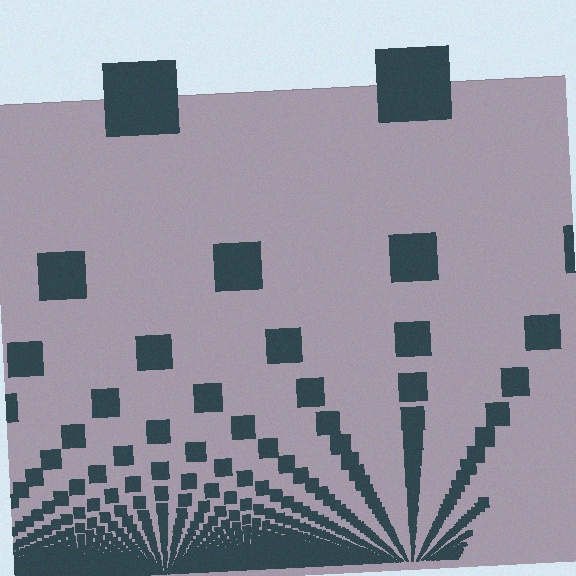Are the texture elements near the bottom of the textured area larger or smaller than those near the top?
Smaller. The gradient is inverted — elements near the bottom are smaller and denser.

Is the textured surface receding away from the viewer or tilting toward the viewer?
The surface appears to tilt toward the viewer. Texture elements get larger and sparser toward the top.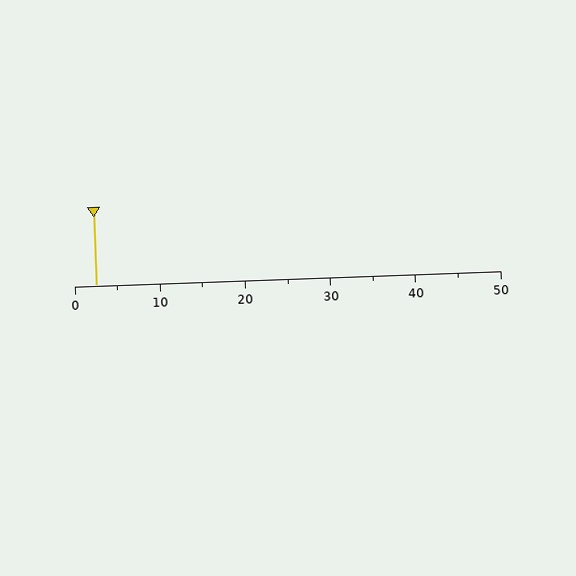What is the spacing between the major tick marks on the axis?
The major ticks are spaced 10 apart.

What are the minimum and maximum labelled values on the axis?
The axis runs from 0 to 50.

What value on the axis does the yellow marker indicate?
The marker indicates approximately 2.5.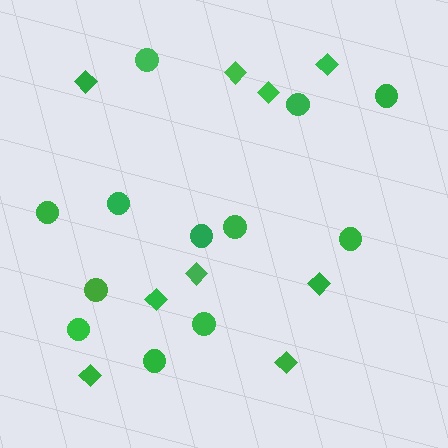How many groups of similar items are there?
There are 2 groups: one group of circles (12) and one group of diamonds (9).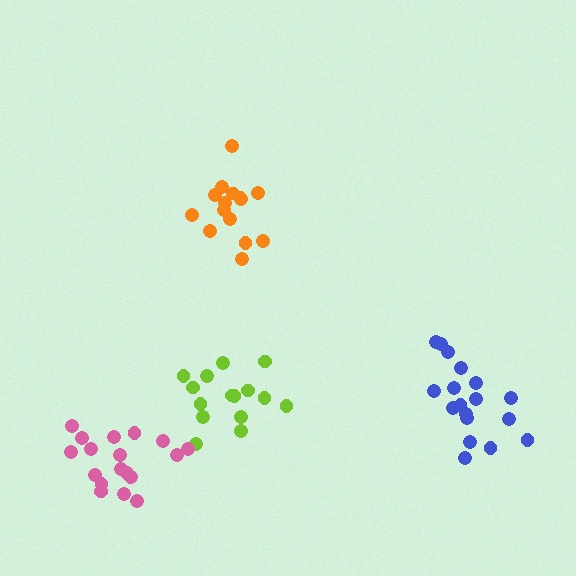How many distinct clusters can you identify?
There are 4 distinct clusters.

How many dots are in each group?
Group 1: 15 dots, Group 2: 18 dots, Group 3: 15 dots, Group 4: 19 dots (67 total).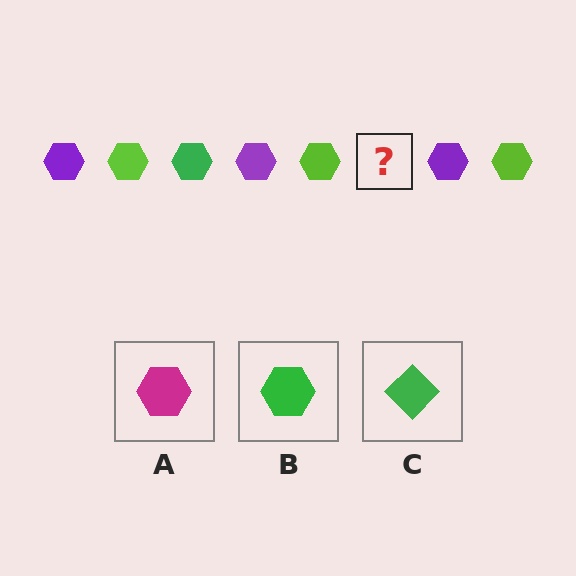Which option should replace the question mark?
Option B.